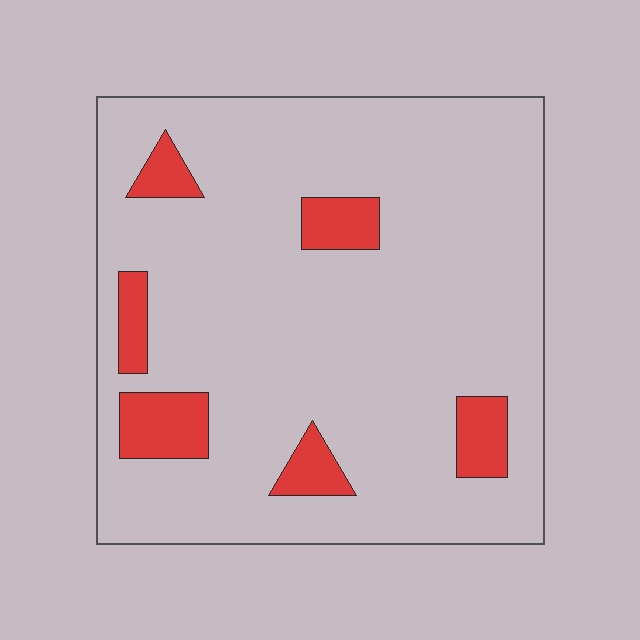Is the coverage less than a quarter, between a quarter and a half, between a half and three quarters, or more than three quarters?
Less than a quarter.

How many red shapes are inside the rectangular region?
6.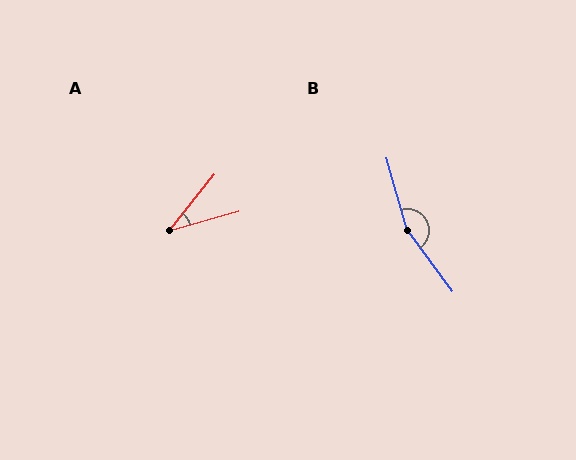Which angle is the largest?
B, at approximately 159 degrees.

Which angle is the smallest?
A, at approximately 35 degrees.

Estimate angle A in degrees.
Approximately 35 degrees.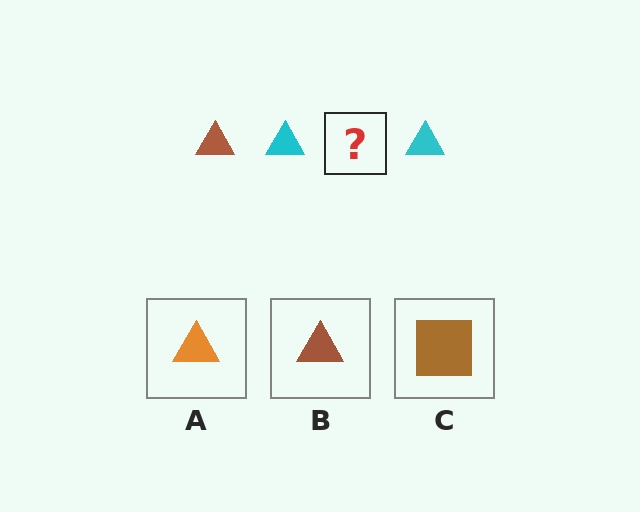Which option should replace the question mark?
Option B.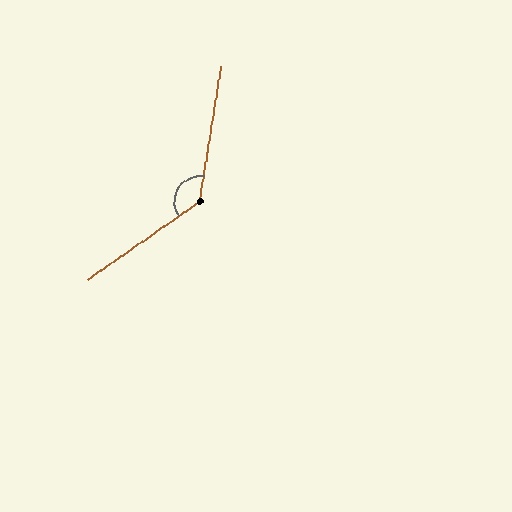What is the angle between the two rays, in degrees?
Approximately 134 degrees.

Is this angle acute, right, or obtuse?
It is obtuse.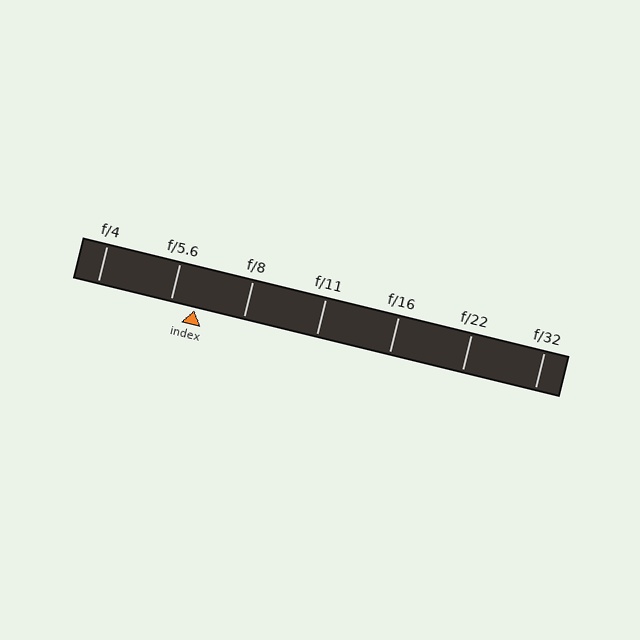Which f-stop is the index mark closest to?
The index mark is closest to f/5.6.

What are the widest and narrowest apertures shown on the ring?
The widest aperture shown is f/4 and the narrowest is f/32.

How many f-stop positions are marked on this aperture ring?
There are 7 f-stop positions marked.